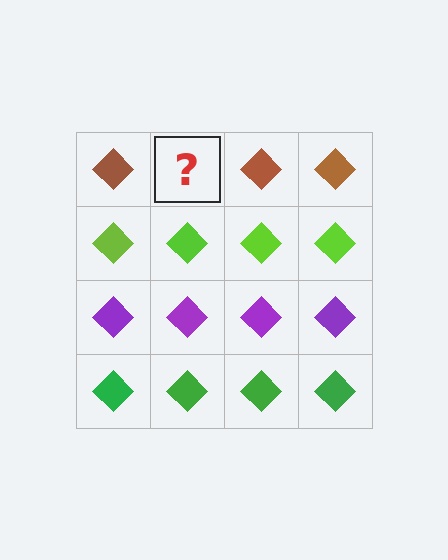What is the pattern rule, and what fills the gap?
The rule is that each row has a consistent color. The gap should be filled with a brown diamond.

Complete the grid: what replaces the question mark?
The question mark should be replaced with a brown diamond.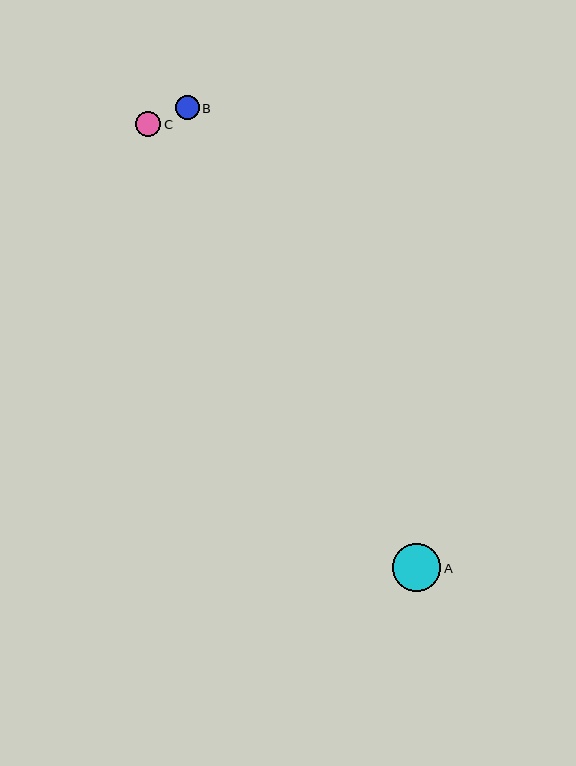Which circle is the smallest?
Circle B is the smallest with a size of approximately 24 pixels.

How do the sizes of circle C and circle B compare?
Circle C and circle B are approximately the same size.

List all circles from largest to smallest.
From largest to smallest: A, C, B.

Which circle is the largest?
Circle A is the largest with a size of approximately 48 pixels.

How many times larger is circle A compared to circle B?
Circle A is approximately 2.0 times the size of circle B.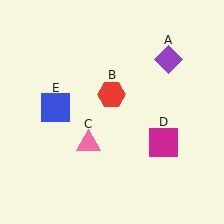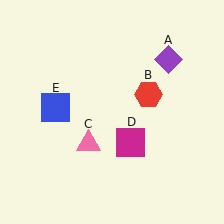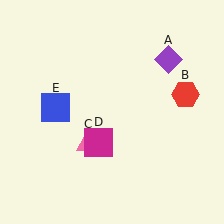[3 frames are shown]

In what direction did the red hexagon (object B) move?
The red hexagon (object B) moved right.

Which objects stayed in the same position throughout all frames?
Purple diamond (object A) and pink triangle (object C) and blue square (object E) remained stationary.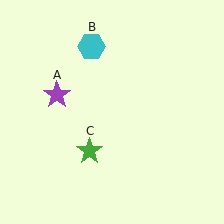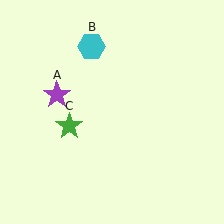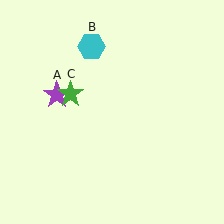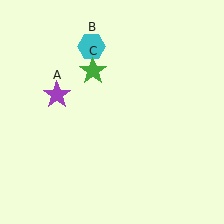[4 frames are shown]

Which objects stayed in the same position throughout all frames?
Purple star (object A) and cyan hexagon (object B) remained stationary.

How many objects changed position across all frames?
1 object changed position: green star (object C).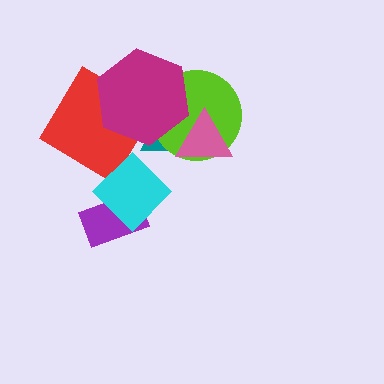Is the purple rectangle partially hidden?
Yes, it is partially covered by another shape.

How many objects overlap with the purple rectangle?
1 object overlaps with the purple rectangle.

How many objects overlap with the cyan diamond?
1 object overlaps with the cyan diamond.